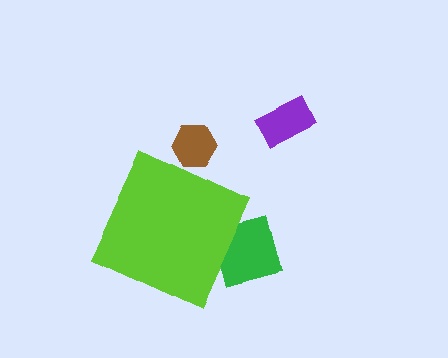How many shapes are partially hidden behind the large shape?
2 shapes are partially hidden.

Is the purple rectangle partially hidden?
No, the purple rectangle is fully visible.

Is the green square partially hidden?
Yes, the green square is partially hidden behind the lime diamond.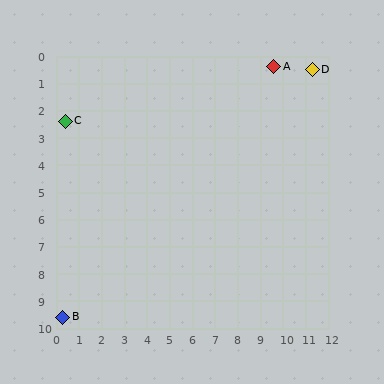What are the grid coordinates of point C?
Point C is at approximately (0.4, 2.4).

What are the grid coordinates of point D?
Point D is at approximately (11.3, 0.5).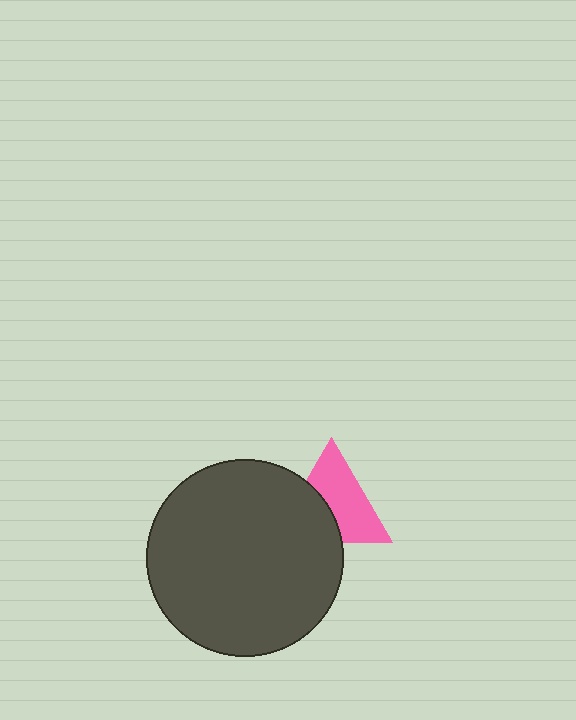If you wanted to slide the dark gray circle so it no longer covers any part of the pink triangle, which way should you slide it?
Slide it toward the lower-left — that is the most direct way to separate the two shapes.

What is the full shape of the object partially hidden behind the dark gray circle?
The partially hidden object is a pink triangle.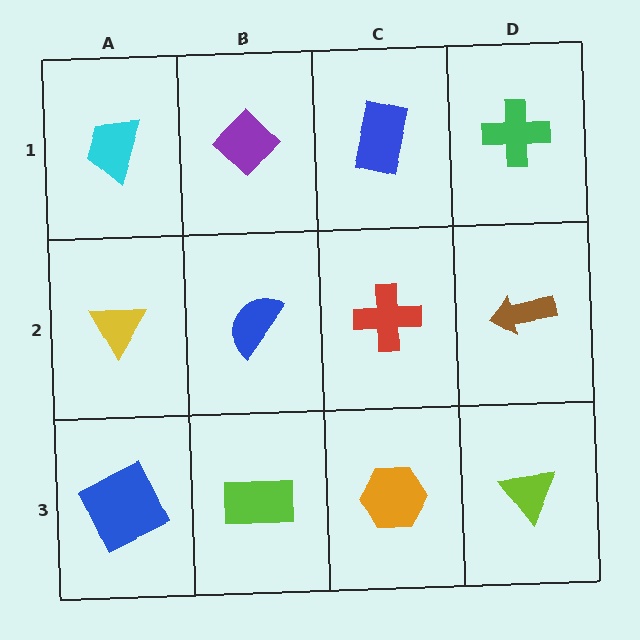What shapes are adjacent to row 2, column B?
A purple diamond (row 1, column B), a lime rectangle (row 3, column B), a yellow triangle (row 2, column A), a red cross (row 2, column C).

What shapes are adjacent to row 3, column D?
A brown arrow (row 2, column D), an orange hexagon (row 3, column C).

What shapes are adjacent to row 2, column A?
A cyan trapezoid (row 1, column A), a blue square (row 3, column A), a blue semicircle (row 2, column B).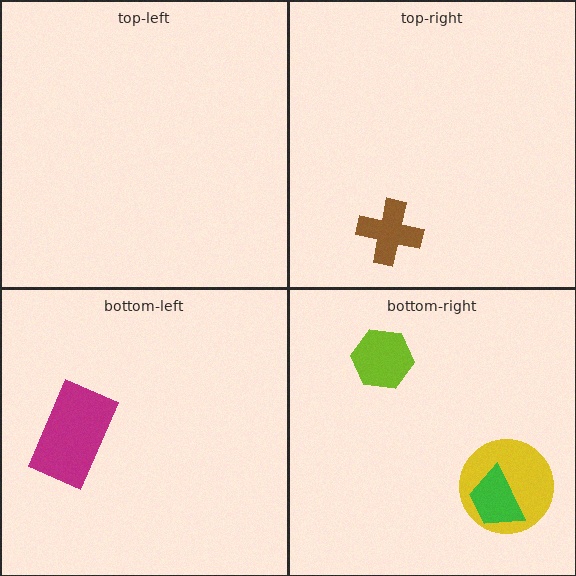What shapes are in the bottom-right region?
The lime hexagon, the yellow circle, the green trapezoid.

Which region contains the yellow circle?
The bottom-right region.